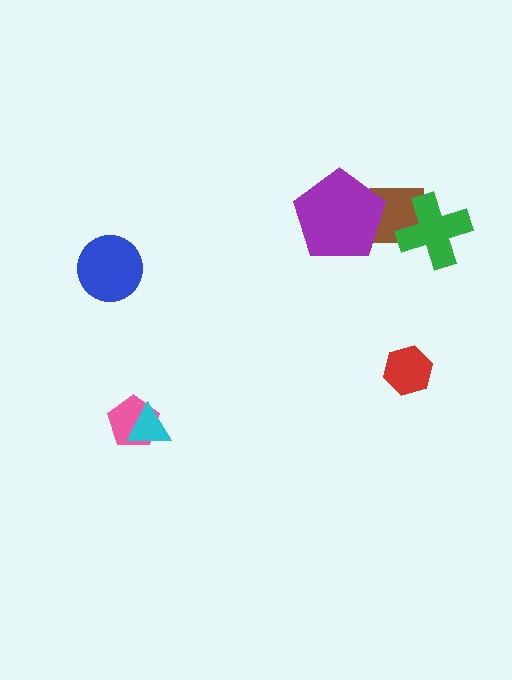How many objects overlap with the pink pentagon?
1 object overlaps with the pink pentagon.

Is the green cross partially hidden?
No, no other shape covers it.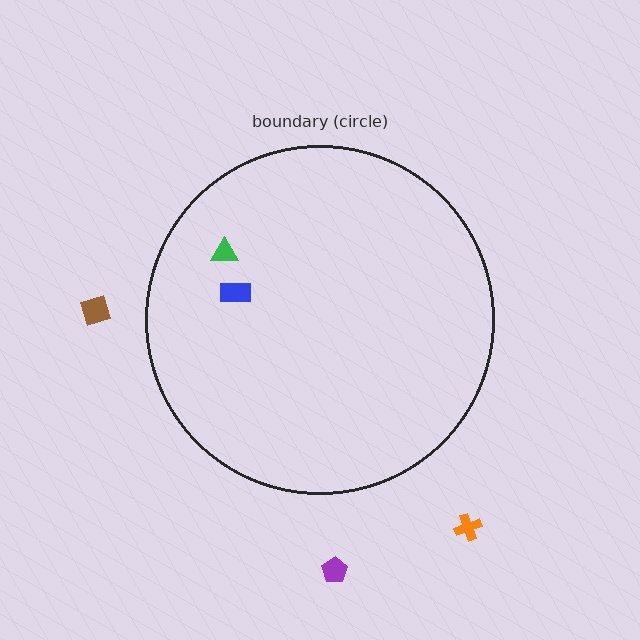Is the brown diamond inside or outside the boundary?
Outside.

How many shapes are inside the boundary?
2 inside, 3 outside.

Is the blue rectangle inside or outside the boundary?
Inside.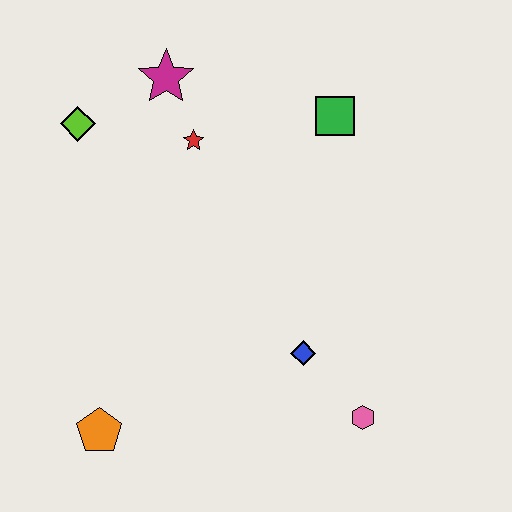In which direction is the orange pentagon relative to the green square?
The orange pentagon is below the green square.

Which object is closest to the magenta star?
The red star is closest to the magenta star.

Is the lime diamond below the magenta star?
Yes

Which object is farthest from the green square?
The orange pentagon is farthest from the green square.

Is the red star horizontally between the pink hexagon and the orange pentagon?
Yes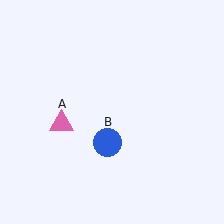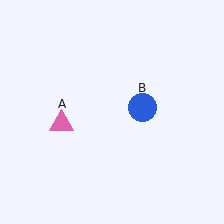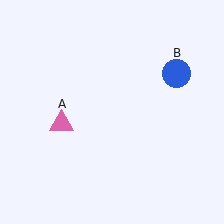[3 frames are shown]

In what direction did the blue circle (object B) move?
The blue circle (object B) moved up and to the right.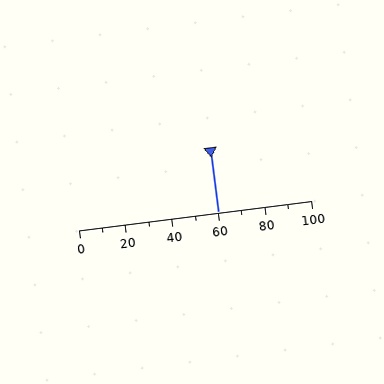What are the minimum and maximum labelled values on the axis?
The axis runs from 0 to 100.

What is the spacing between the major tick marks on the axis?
The major ticks are spaced 20 apart.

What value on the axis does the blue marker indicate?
The marker indicates approximately 60.